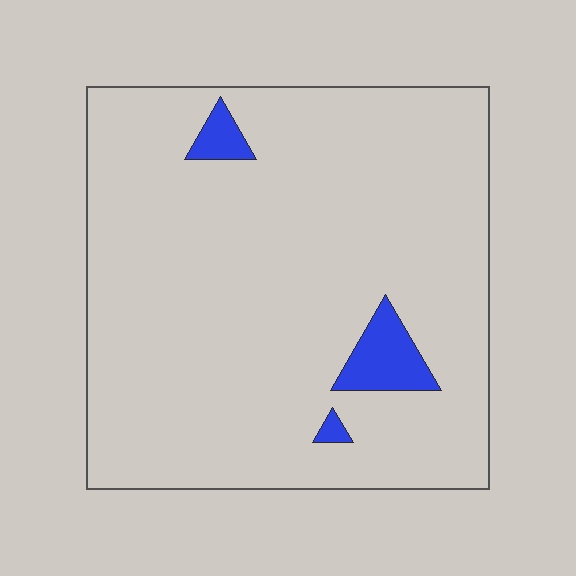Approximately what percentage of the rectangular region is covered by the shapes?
Approximately 5%.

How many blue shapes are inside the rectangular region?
3.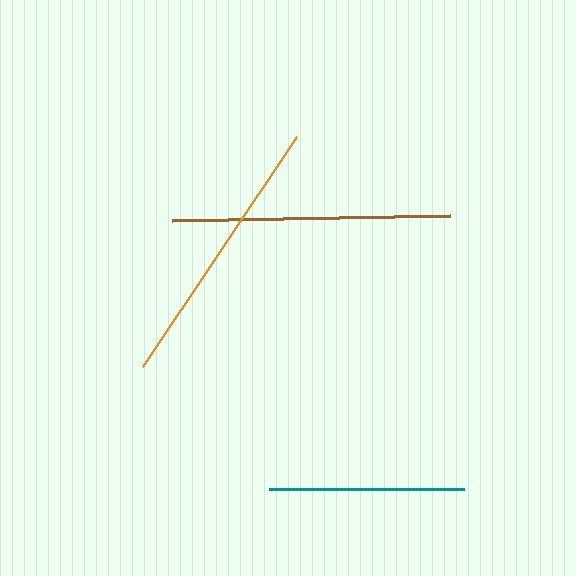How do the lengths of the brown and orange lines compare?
The brown and orange lines are approximately the same length.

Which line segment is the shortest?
The teal line is the shortest at approximately 195 pixels.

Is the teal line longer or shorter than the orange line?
The orange line is longer than the teal line.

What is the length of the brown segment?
The brown segment is approximately 278 pixels long.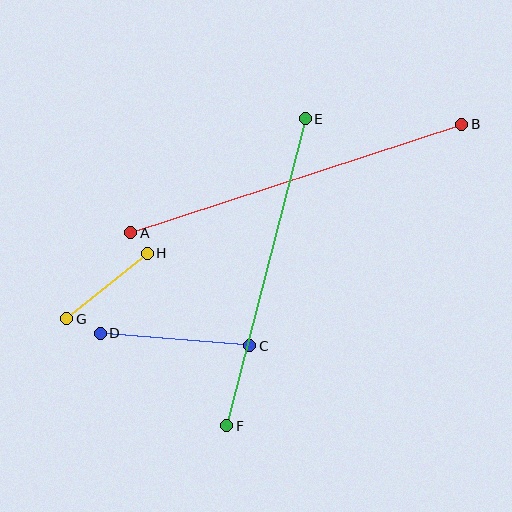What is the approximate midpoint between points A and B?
The midpoint is at approximately (296, 178) pixels.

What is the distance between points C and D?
The distance is approximately 150 pixels.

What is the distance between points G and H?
The distance is approximately 104 pixels.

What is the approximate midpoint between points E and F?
The midpoint is at approximately (266, 272) pixels.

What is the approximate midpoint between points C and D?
The midpoint is at approximately (175, 339) pixels.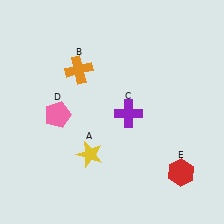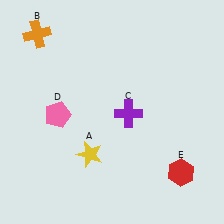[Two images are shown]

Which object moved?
The orange cross (B) moved left.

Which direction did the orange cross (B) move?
The orange cross (B) moved left.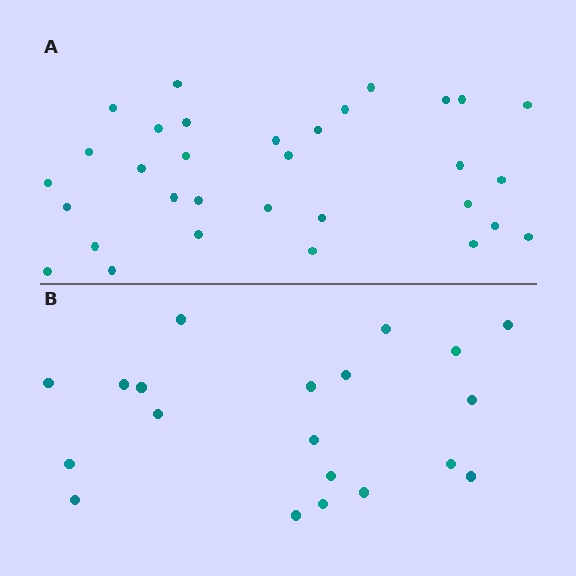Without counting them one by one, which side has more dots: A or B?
Region A (the top region) has more dots.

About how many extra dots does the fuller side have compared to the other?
Region A has roughly 12 or so more dots than region B.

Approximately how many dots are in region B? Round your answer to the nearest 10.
About 20 dots.